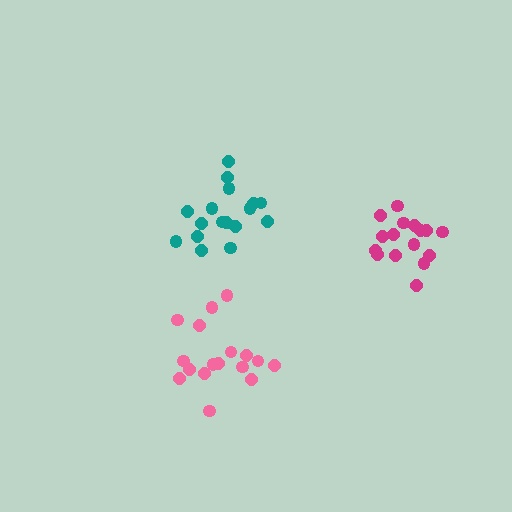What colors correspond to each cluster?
The clusters are colored: teal, pink, magenta.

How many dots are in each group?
Group 1: 17 dots, Group 2: 17 dots, Group 3: 16 dots (50 total).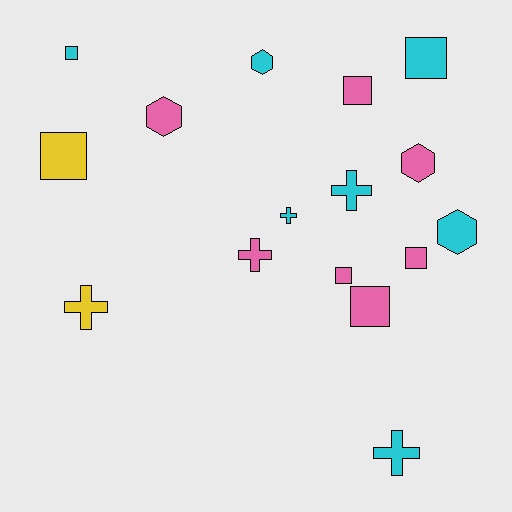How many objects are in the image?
There are 16 objects.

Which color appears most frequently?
Cyan, with 7 objects.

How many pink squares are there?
There are 4 pink squares.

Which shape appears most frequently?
Square, with 7 objects.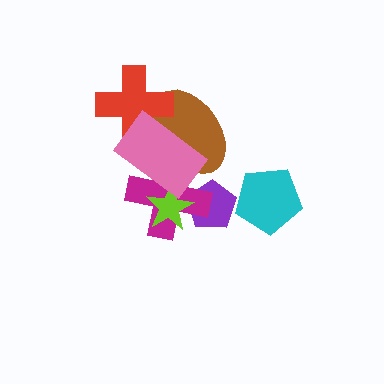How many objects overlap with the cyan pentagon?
0 objects overlap with the cyan pentagon.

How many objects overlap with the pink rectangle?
4 objects overlap with the pink rectangle.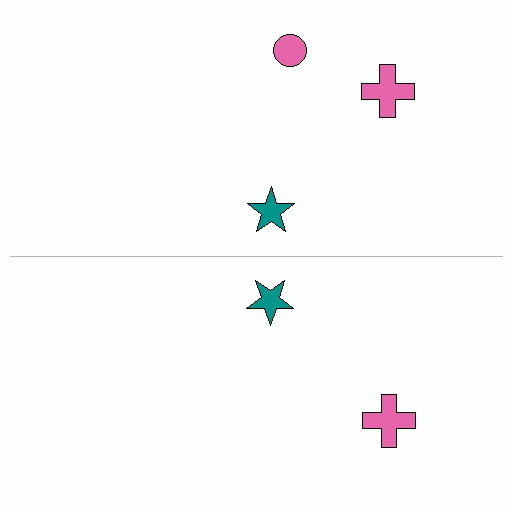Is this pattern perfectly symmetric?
No, the pattern is not perfectly symmetric. A pink circle is missing from the bottom side.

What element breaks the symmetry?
A pink circle is missing from the bottom side.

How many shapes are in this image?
There are 5 shapes in this image.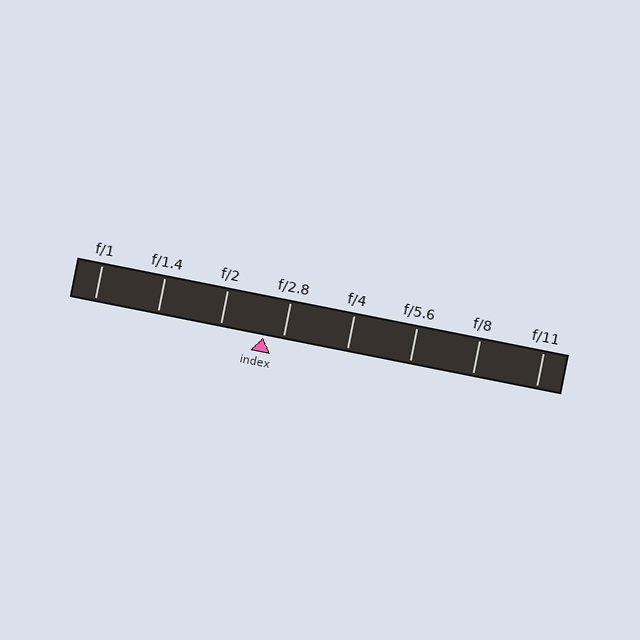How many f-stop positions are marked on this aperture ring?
There are 8 f-stop positions marked.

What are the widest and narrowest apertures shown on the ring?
The widest aperture shown is f/1 and the narrowest is f/11.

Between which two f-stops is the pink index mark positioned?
The index mark is between f/2 and f/2.8.